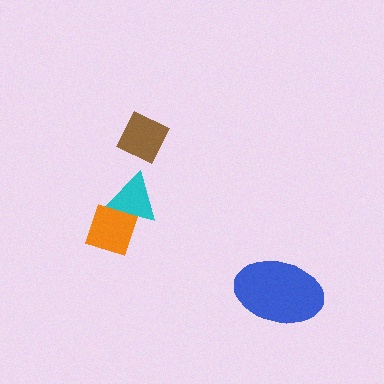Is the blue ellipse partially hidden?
No, no other shape covers it.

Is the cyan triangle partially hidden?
Yes, it is partially covered by another shape.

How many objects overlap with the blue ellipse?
0 objects overlap with the blue ellipse.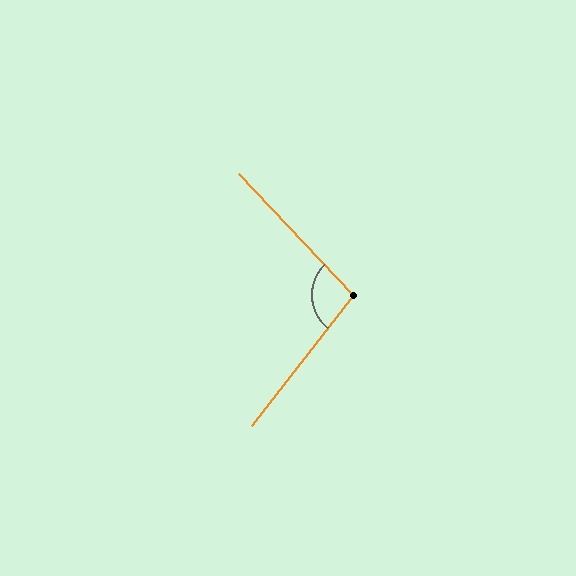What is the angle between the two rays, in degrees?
Approximately 99 degrees.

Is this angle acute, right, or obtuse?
It is obtuse.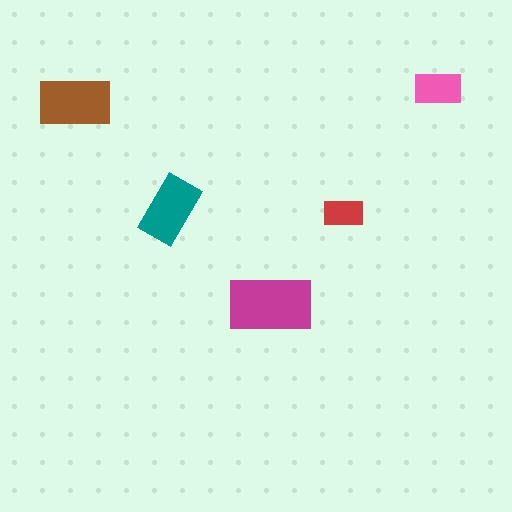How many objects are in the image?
There are 5 objects in the image.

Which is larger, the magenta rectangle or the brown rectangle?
The magenta one.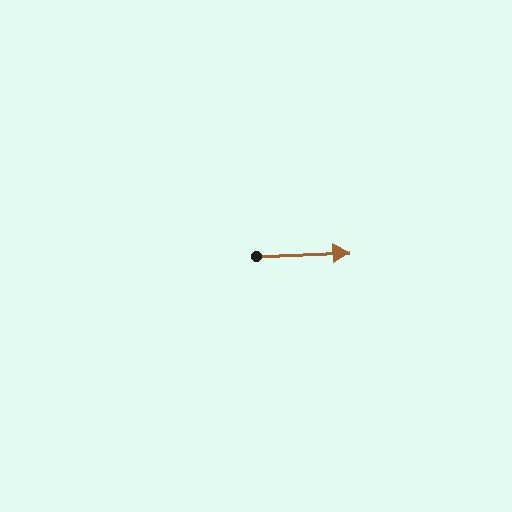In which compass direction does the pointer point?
East.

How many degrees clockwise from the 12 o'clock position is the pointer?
Approximately 88 degrees.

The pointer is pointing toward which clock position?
Roughly 3 o'clock.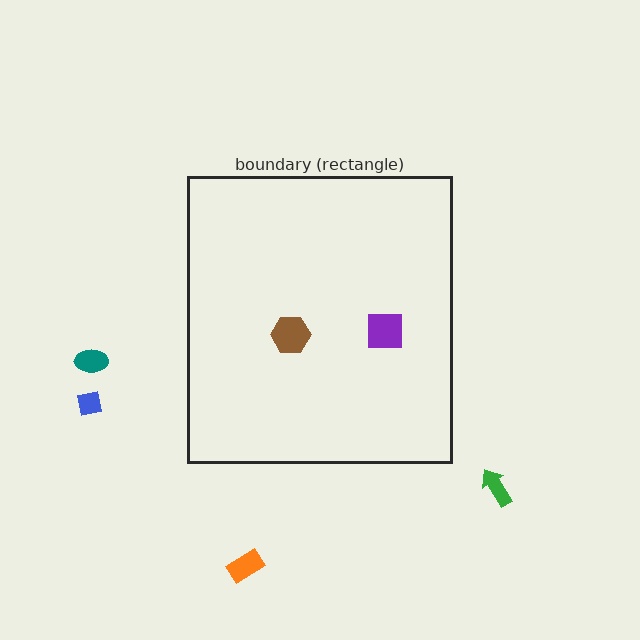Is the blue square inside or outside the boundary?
Outside.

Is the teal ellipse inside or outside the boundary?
Outside.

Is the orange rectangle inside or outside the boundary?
Outside.